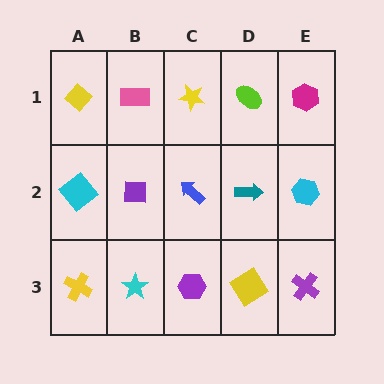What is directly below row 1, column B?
A purple square.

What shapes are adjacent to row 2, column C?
A yellow star (row 1, column C), a purple hexagon (row 3, column C), a purple square (row 2, column B), a teal arrow (row 2, column D).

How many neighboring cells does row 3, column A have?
2.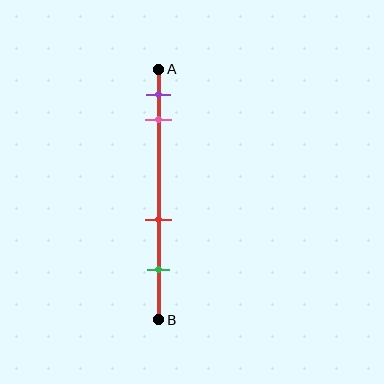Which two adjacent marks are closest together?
The purple and pink marks are the closest adjacent pair.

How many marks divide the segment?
There are 4 marks dividing the segment.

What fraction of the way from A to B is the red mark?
The red mark is approximately 60% (0.6) of the way from A to B.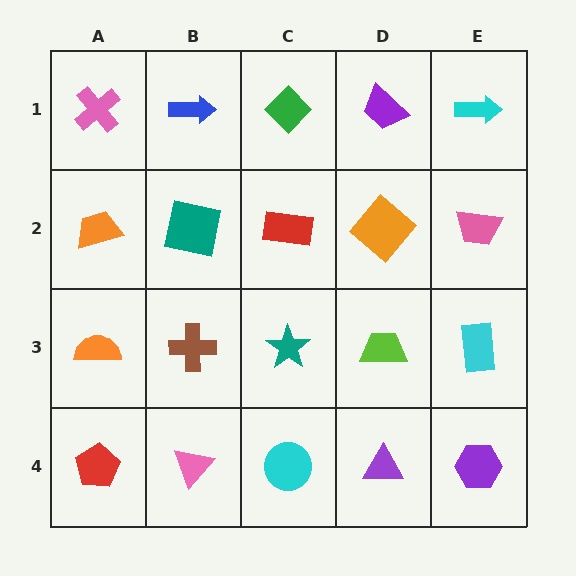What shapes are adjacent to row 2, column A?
A pink cross (row 1, column A), an orange semicircle (row 3, column A), a teal square (row 2, column B).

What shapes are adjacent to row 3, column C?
A red rectangle (row 2, column C), a cyan circle (row 4, column C), a brown cross (row 3, column B), a lime trapezoid (row 3, column D).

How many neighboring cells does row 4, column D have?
3.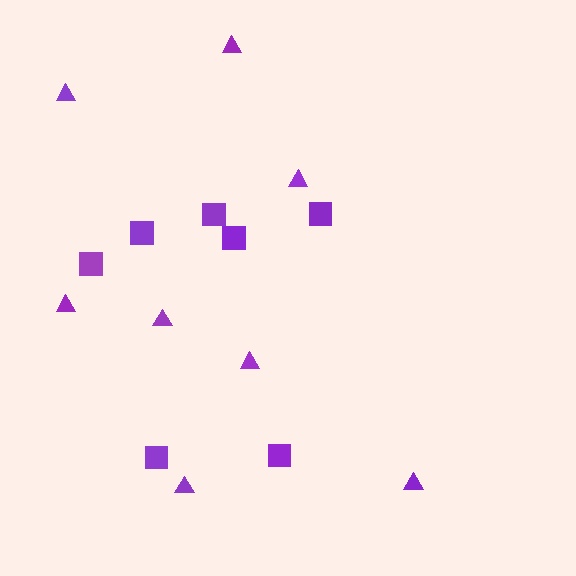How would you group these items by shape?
There are 2 groups: one group of triangles (8) and one group of squares (7).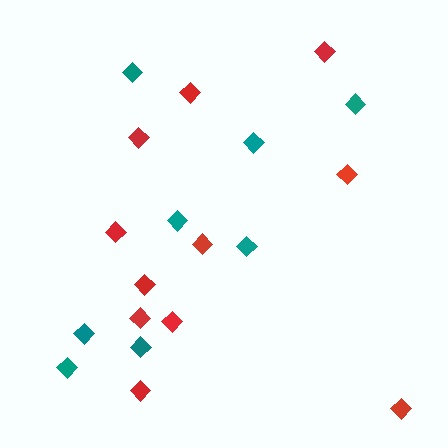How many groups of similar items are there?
There are 2 groups: one group of red diamonds (11) and one group of teal diamonds (8).